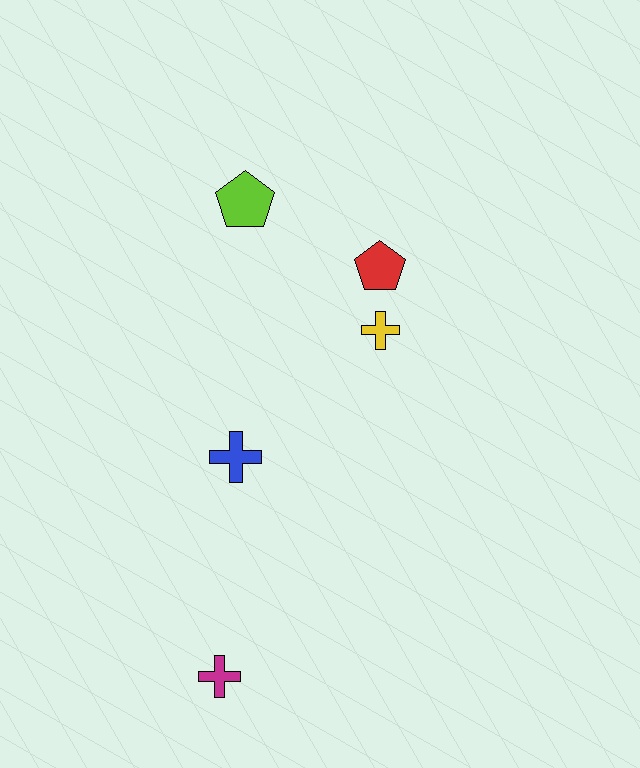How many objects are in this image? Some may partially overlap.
There are 5 objects.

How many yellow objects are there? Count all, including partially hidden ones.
There is 1 yellow object.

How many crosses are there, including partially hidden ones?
There are 3 crosses.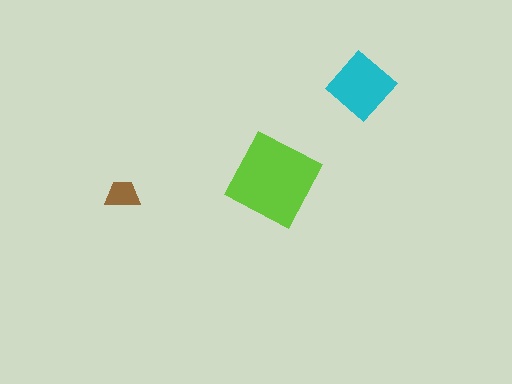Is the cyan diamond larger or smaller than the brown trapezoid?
Larger.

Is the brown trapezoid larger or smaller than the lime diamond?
Smaller.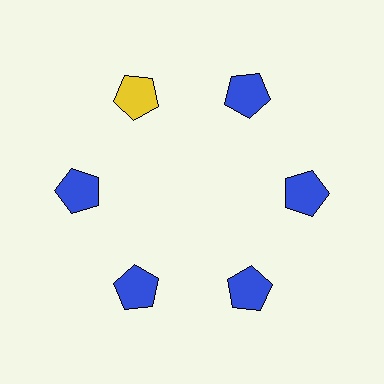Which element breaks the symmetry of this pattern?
The yellow pentagon at roughly the 11 o'clock position breaks the symmetry. All other shapes are blue pentagons.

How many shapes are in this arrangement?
There are 6 shapes arranged in a ring pattern.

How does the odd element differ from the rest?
It has a different color: yellow instead of blue.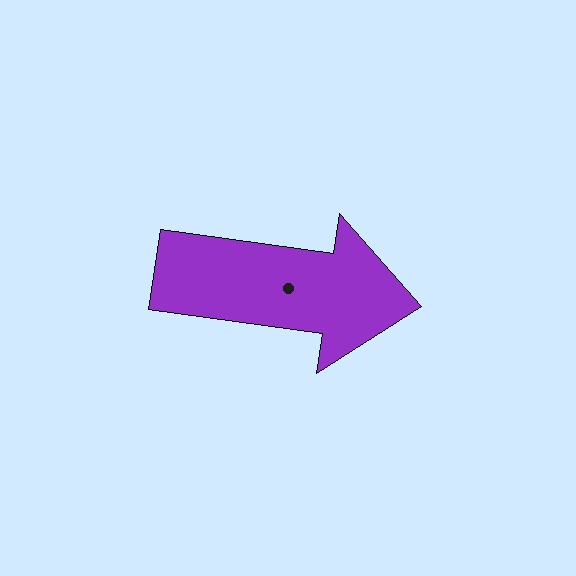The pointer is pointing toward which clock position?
Roughly 3 o'clock.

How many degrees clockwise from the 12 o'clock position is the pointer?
Approximately 98 degrees.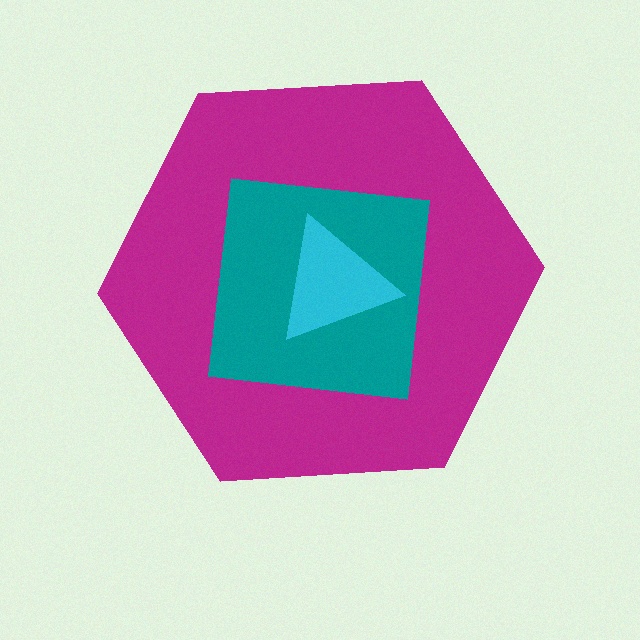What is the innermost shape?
The cyan triangle.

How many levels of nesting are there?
3.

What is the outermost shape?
The magenta hexagon.